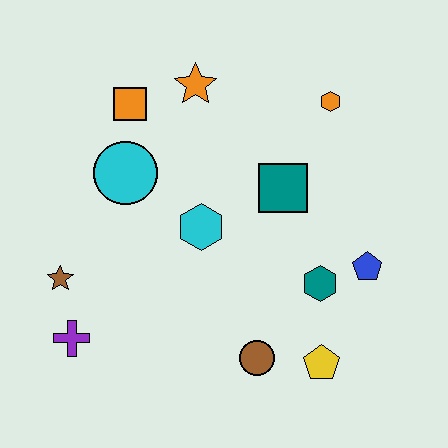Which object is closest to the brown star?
The purple cross is closest to the brown star.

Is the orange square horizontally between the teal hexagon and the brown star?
Yes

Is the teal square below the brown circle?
No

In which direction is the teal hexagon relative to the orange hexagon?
The teal hexagon is below the orange hexagon.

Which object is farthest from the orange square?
The yellow pentagon is farthest from the orange square.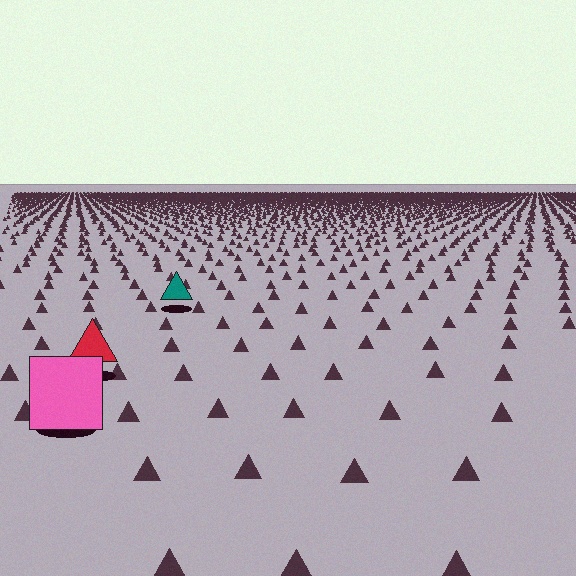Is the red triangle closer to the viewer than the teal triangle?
Yes. The red triangle is closer — you can tell from the texture gradient: the ground texture is coarser near it.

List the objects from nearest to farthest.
From nearest to farthest: the pink square, the red triangle, the teal triangle.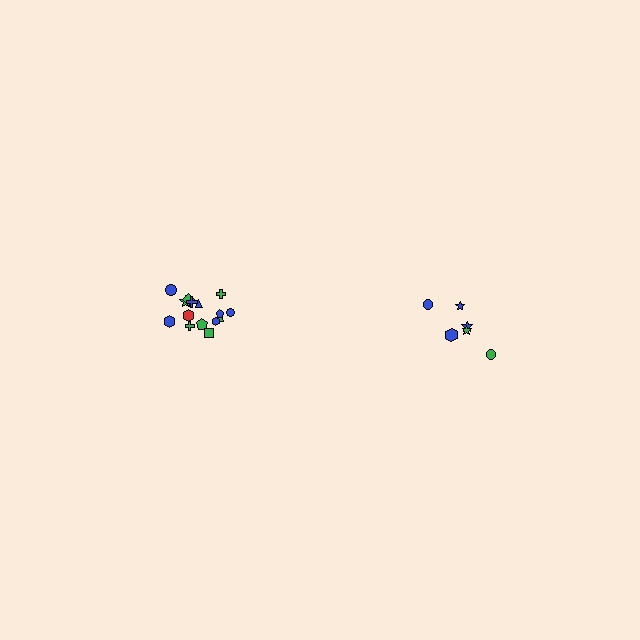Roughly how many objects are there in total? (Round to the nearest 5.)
Roughly 20 objects in total.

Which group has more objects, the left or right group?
The left group.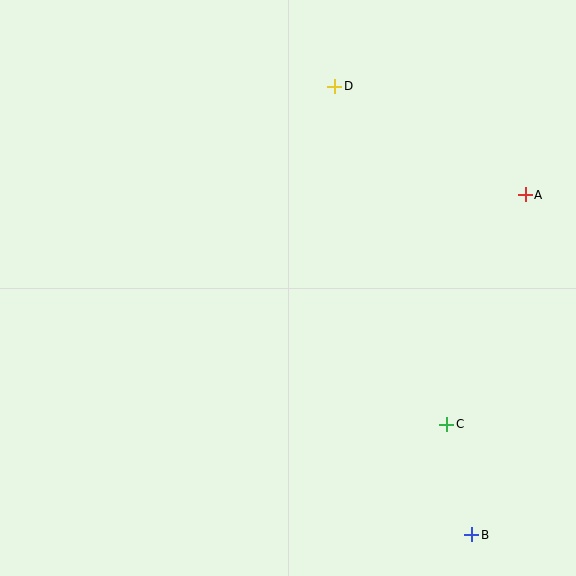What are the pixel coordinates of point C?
Point C is at (447, 424).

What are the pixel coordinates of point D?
Point D is at (335, 86).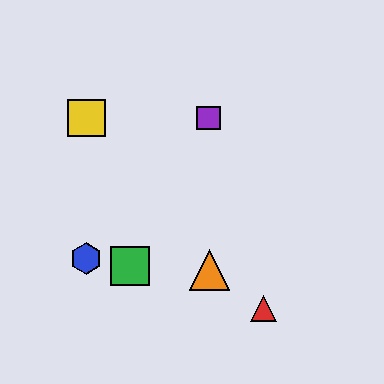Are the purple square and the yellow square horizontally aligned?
Yes, both are at y≈118.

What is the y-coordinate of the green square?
The green square is at y≈266.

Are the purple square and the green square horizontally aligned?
No, the purple square is at y≈118 and the green square is at y≈266.